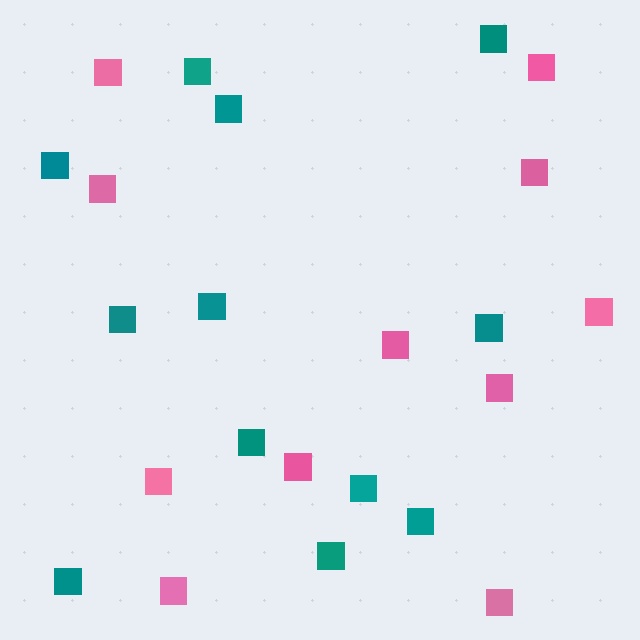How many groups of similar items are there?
There are 2 groups: one group of teal squares (12) and one group of pink squares (11).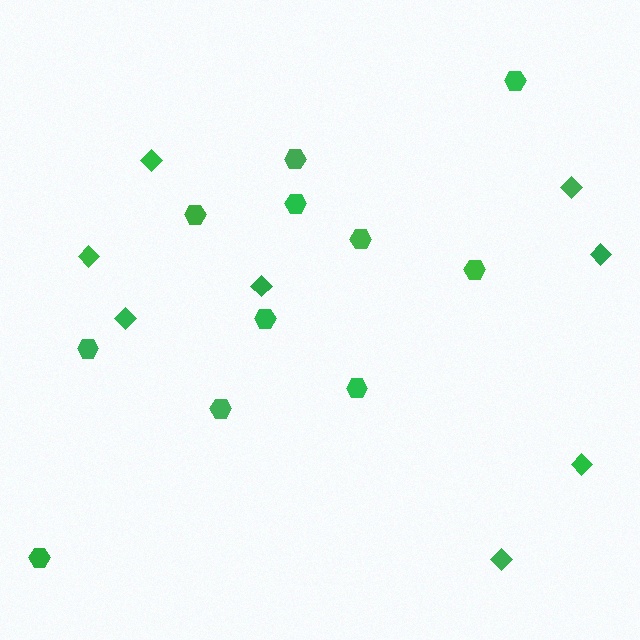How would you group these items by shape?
There are 2 groups: one group of hexagons (11) and one group of diamonds (8).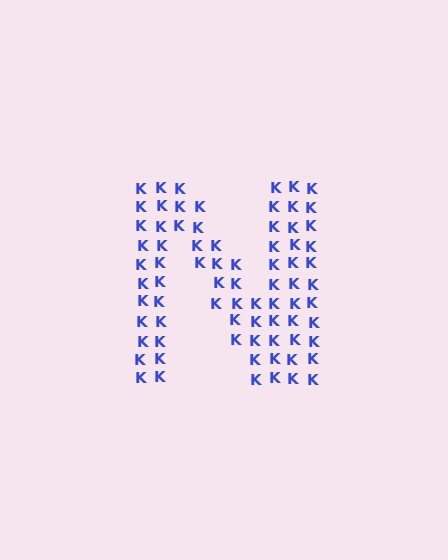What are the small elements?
The small elements are letter K's.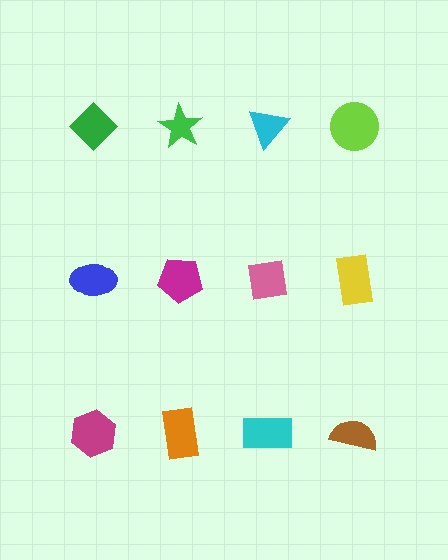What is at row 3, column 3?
A cyan rectangle.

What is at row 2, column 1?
A blue ellipse.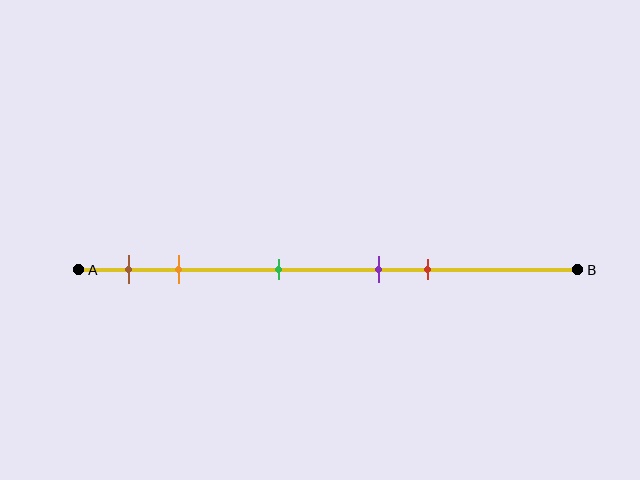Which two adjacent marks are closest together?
The purple and red marks are the closest adjacent pair.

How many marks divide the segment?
There are 5 marks dividing the segment.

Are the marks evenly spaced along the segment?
No, the marks are not evenly spaced.